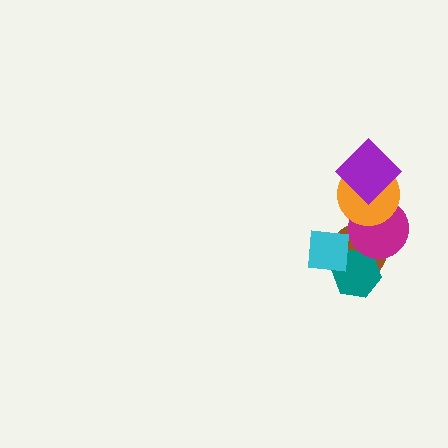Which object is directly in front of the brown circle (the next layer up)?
The teal hexagon is directly in front of the brown circle.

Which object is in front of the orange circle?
The purple diamond is in front of the orange circle.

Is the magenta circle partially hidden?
Yes, it is partially covered by another shape.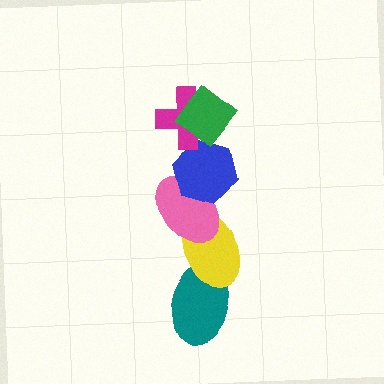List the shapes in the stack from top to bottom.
From top to bottom: the green diamond, the magenta cross, the blue hexagon, the pink ellipse, the yellow ellipse, the teal ellipse.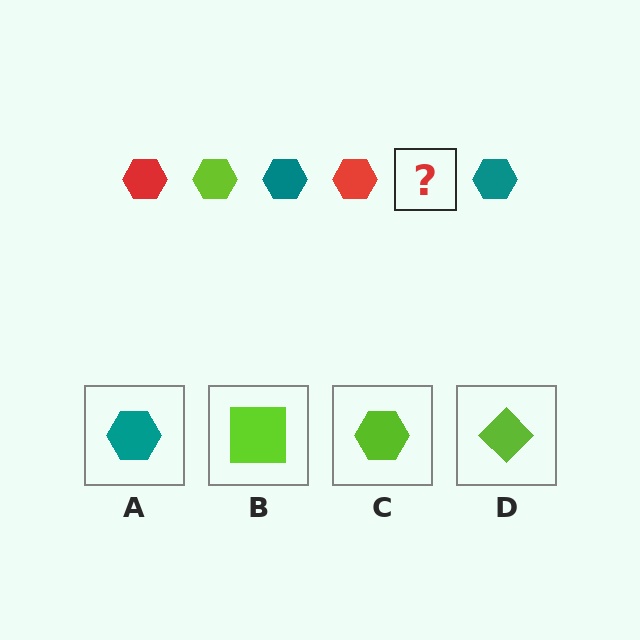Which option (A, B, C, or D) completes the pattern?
C.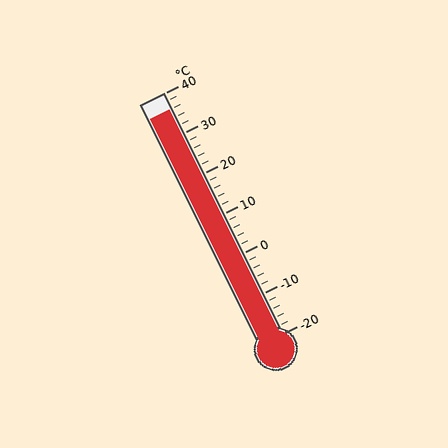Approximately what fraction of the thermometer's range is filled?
The thermometer is filled to approximately 95% of its range.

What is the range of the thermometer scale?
The thermometer scale ranges from -20°C to 40°C.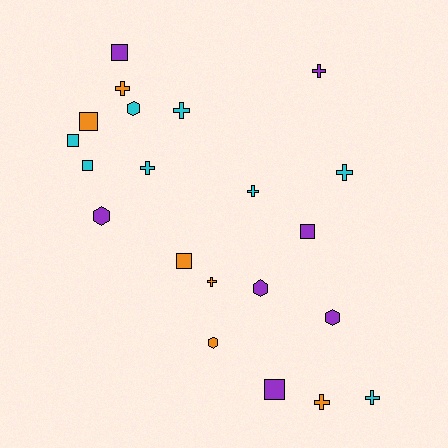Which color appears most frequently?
Cyan, with 8 objects.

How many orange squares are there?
There are 2 orange squares.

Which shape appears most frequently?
Cross, with 9 objects.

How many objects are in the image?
There are 21 objects.